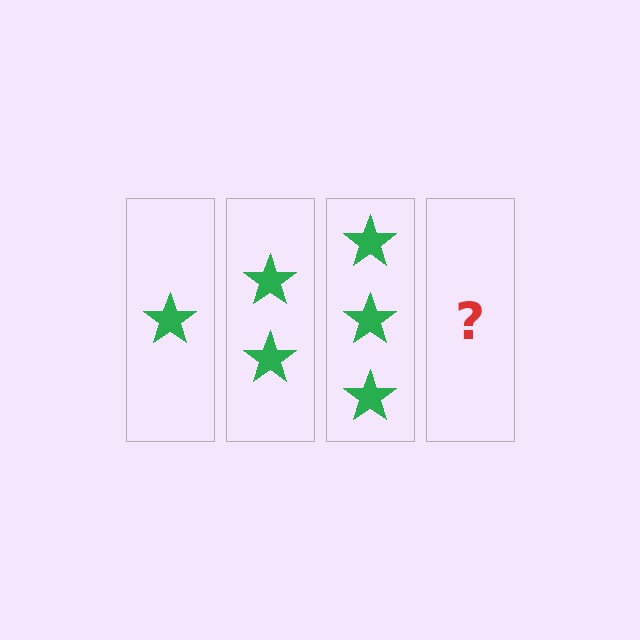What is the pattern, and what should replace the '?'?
The pattern is that each step adds one more star. The '?' should be 4 stars.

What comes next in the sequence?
The next element should be 4 stars.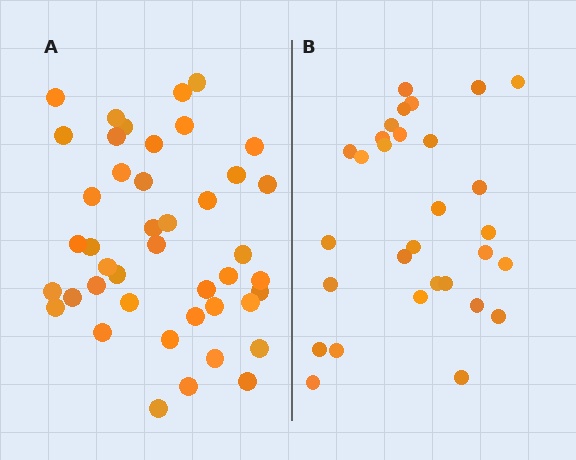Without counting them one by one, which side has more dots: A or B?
Region A (the left region) has more dots.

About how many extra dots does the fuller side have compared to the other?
Region A has approximately 15 more dots than region B.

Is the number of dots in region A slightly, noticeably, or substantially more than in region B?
Region A has noticeably more, but not dramatically so. The ratio is roughly 1.4 to 1.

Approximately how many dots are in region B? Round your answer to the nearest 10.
About 30 dots.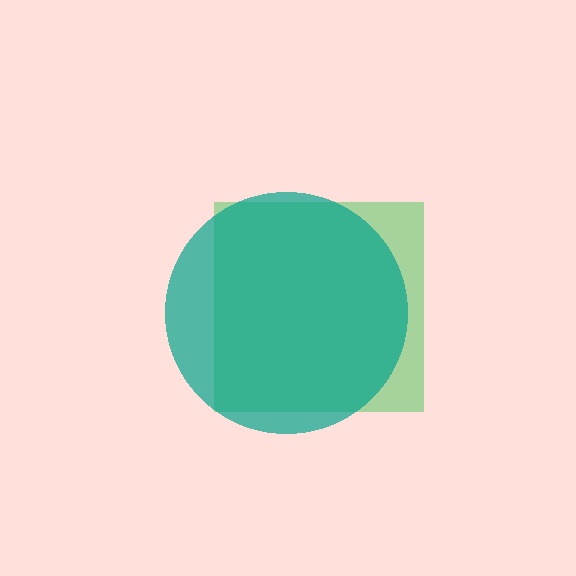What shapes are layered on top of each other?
The layered shapes are: a green square, a teal circle.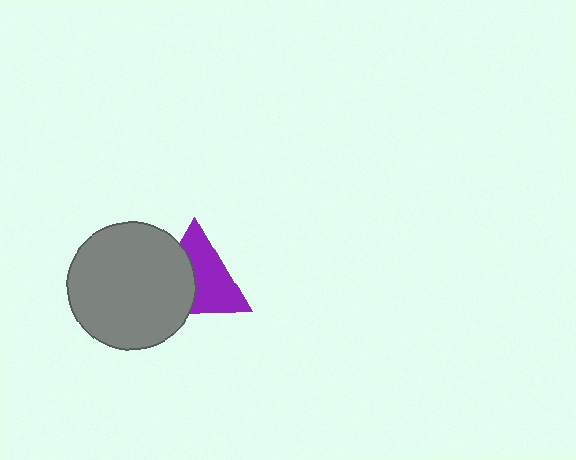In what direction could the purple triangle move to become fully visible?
The purple triangle could move right. That would shift it out from behind the gray circle entirely.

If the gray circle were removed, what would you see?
You would see the complete purple triangle.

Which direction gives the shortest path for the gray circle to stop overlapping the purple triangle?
Moving left gives the shortest separation.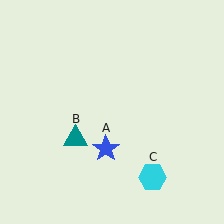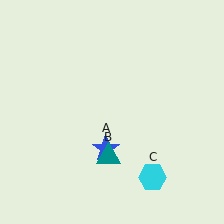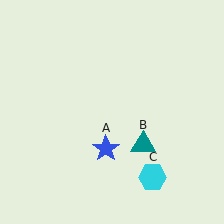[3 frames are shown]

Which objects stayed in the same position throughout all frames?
Blue star (object A) and cyan hexagon (object C) remained stationary.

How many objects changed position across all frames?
1 object changed position: teal triangle (object B).